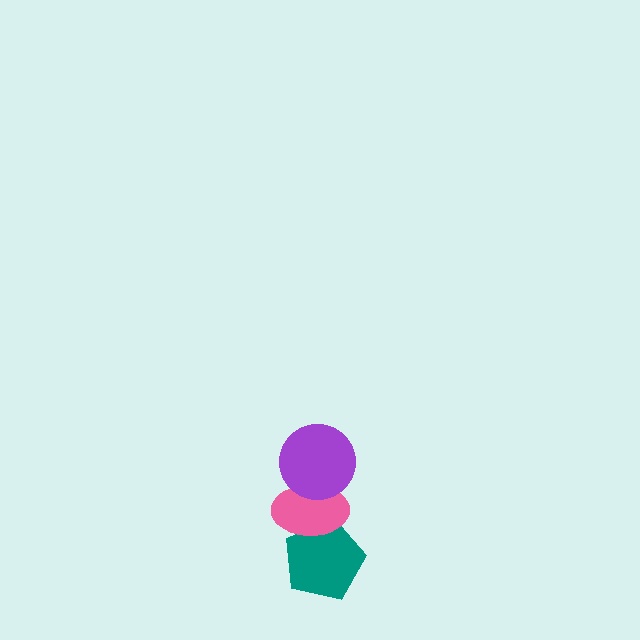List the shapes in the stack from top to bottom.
From top to bottom: the purple circle, the pink ellipse, the teal pentagon.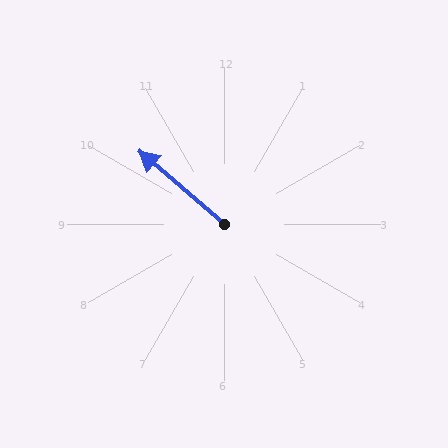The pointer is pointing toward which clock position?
Roughly 10 o'clock.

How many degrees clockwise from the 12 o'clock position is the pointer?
Approximately 311 degrees.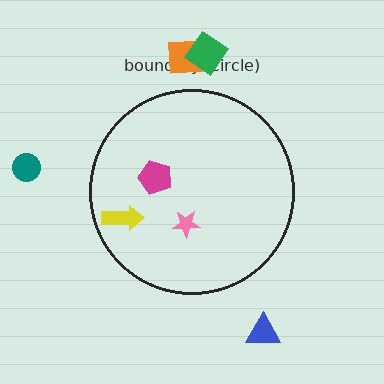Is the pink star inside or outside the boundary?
Inside.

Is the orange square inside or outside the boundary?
Outside.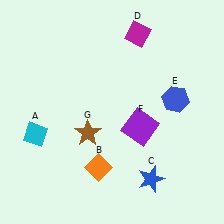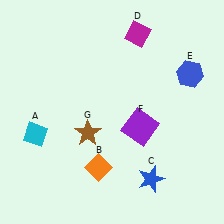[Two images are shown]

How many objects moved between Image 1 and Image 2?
1 object moved between the two images.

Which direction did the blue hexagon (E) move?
The blue hexagon (E) moved up.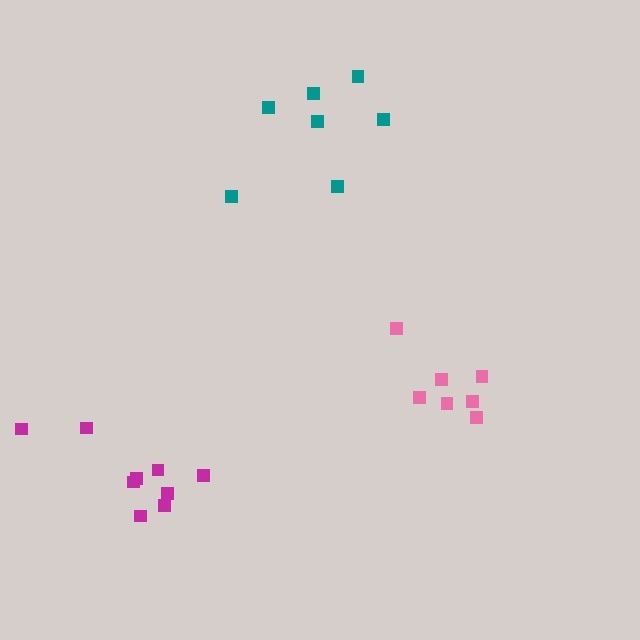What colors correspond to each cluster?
The clusters are colored: magenta, teal, pink.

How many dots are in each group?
Group 1: 9 dots, Group 2: 7 dots, Group 3: 7 dots (23 total).